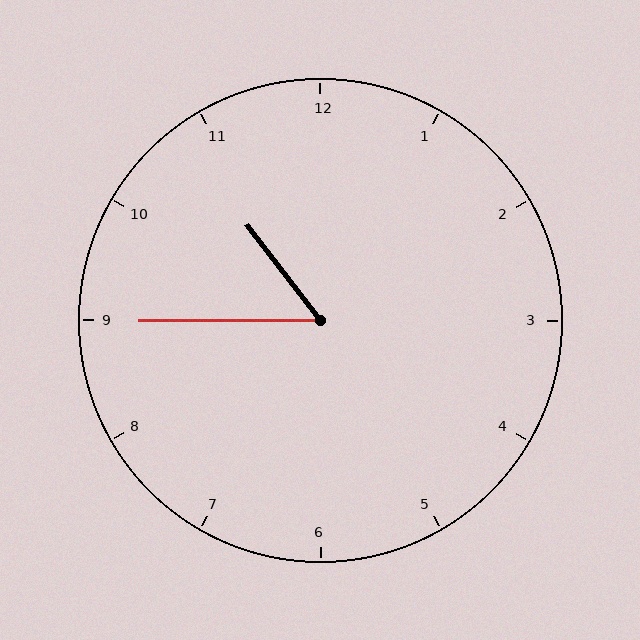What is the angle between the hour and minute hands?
Approximately 52 degrees.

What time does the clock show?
10:45.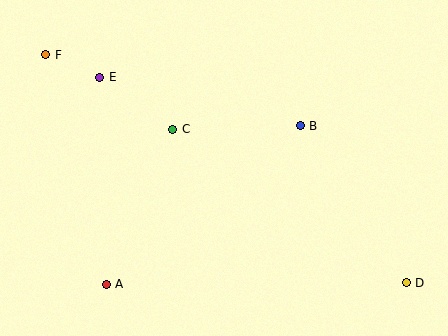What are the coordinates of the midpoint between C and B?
The midpoint between C and B is at (237, 127).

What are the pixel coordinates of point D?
Point D is at (406, 283).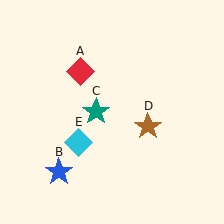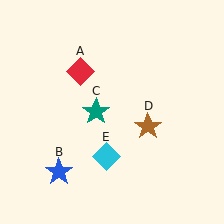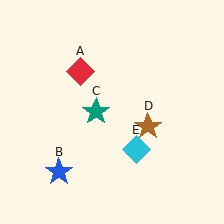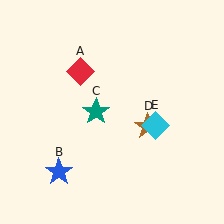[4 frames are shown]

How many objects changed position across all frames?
1 object changed position: cyan diamond (object E).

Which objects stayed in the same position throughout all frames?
Red diamond (object A) and blue star (object B) and teal star (object C) and brown star (object D) remained stationary.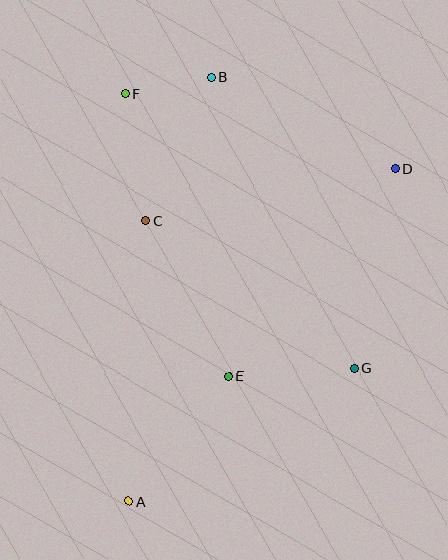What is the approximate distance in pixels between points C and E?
The distance between C and E is approximately 177 pixels.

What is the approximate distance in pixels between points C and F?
The distance between C and F is approximately 128 pixels.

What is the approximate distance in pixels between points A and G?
The distance between A and G is approximately 261 pixels.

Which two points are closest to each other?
Points B and F are closest to each other.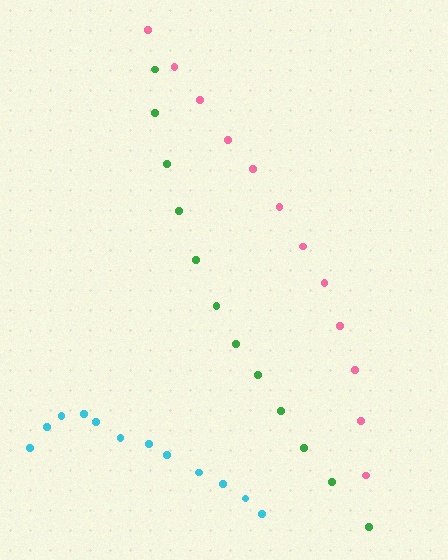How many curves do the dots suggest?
There are 3 distinct paths.